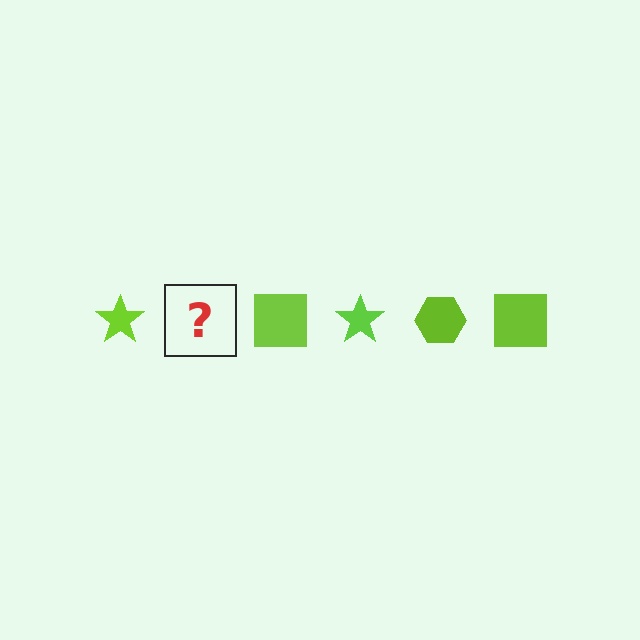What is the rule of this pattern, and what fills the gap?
The rule is that the pattern cycles through star, hexagon, square shapes in lime. The gap should be filled with a lime hexagon.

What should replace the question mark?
The question mark should be replaced with a lime hexagon.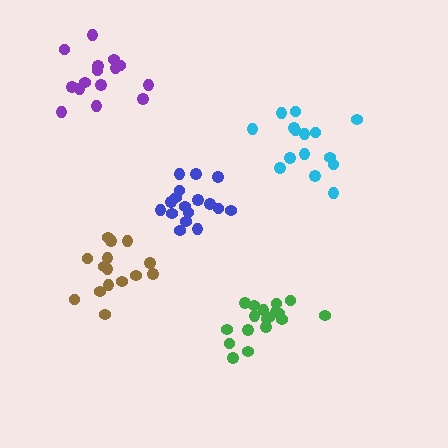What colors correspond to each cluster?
The clusters are colored: green, brown, purple, blue, cyan.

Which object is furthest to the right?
The cyan cluster is rightmost.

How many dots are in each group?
Group 1: 18 dots, Group 2: 15 dots, Group 3: 15 dots, Group 4: 17 dots, Group 5: 15 dots (80 total).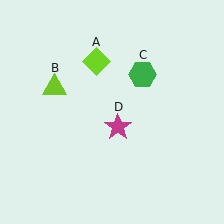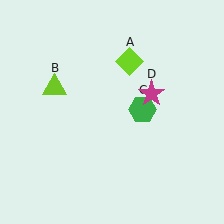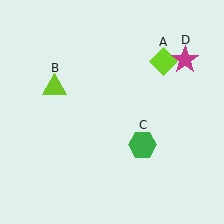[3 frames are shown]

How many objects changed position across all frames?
3 objects changed position: lime diamond (object A), green hexagon (object C), magenta star (object D).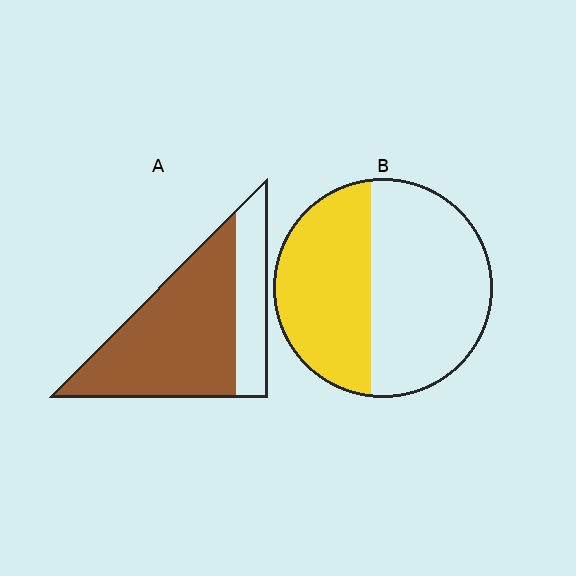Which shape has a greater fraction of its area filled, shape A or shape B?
Shape A.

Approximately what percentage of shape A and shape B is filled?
A is approximately 75% and B is approximately 45%.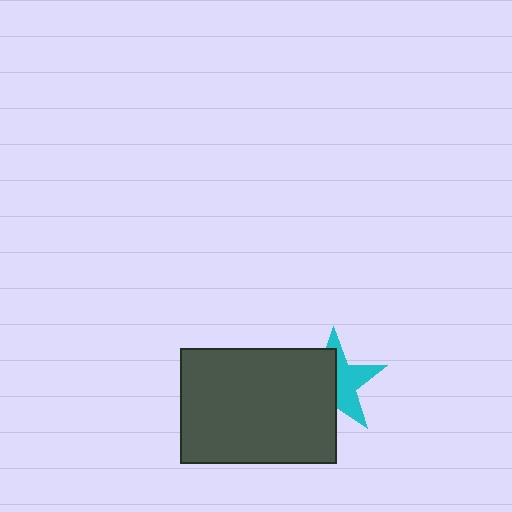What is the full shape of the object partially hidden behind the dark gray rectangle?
The partially hidden object is a cyan star.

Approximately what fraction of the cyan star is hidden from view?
Roughly 53% of the cyan star is hidden behind the dark gray rectangle.